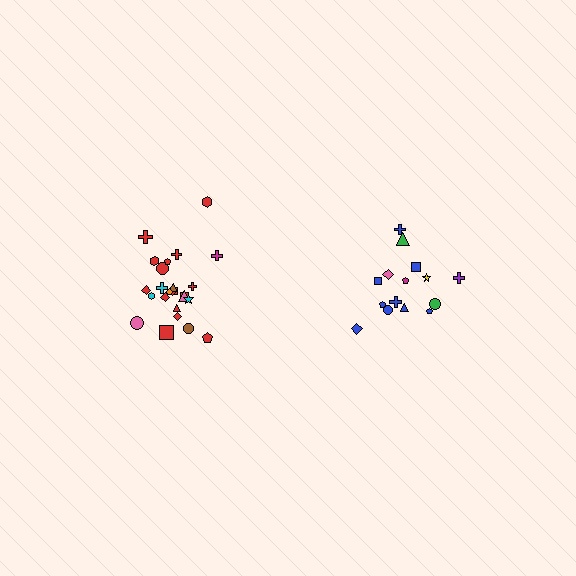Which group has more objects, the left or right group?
The left group.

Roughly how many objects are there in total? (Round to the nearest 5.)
Roughly 40 objects in total.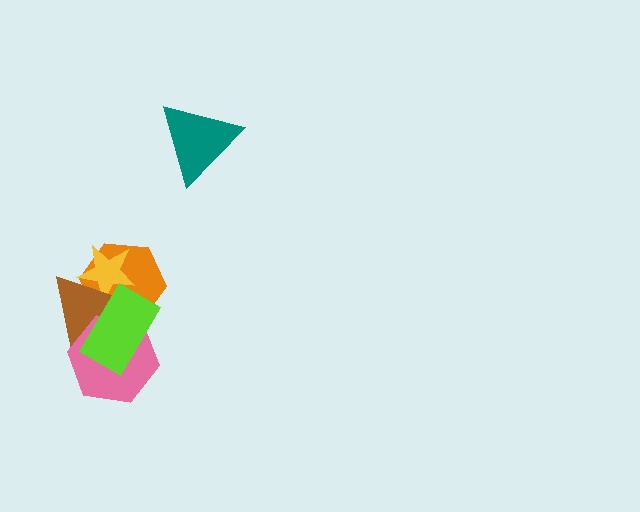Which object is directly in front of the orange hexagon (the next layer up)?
The yellow star is directly in front of the orange hexagon.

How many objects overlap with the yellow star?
3 objects overlap with the yellow star.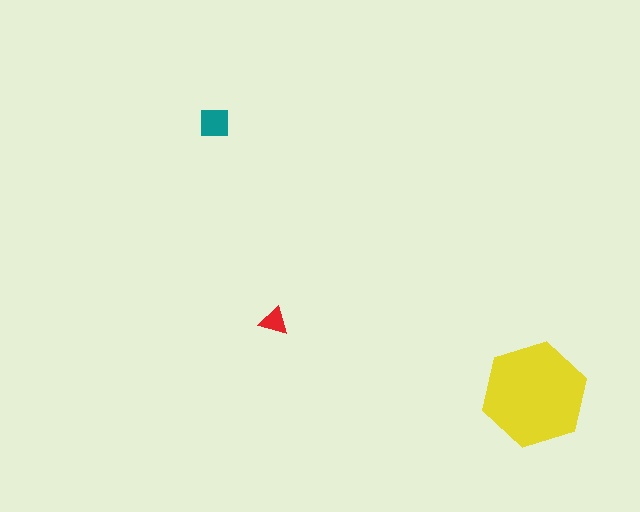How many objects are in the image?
There are 3 objects in the image.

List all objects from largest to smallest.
The yellow hexagon, the teal square, the red triangle.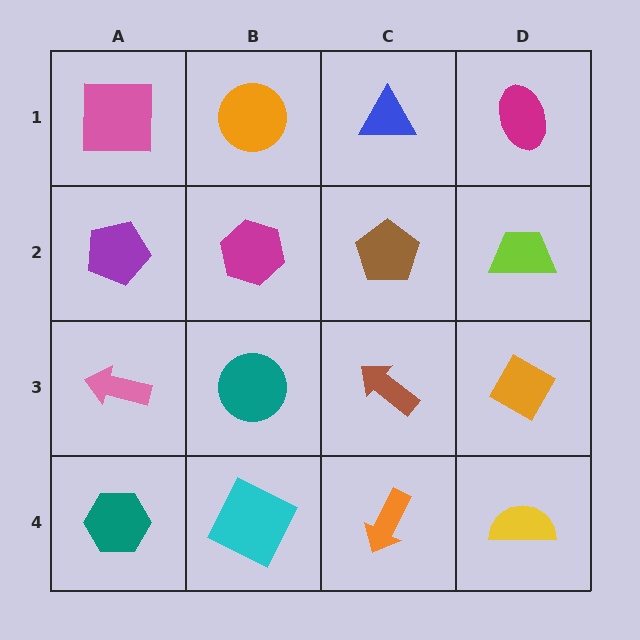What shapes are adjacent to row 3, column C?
A brown pentagon (row 2, column C), an orange arrow (row 4, column C), a teal circle (row 3, column B), an orange diamond (row 3, column D).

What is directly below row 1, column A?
A purple pentagon.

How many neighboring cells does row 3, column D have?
3.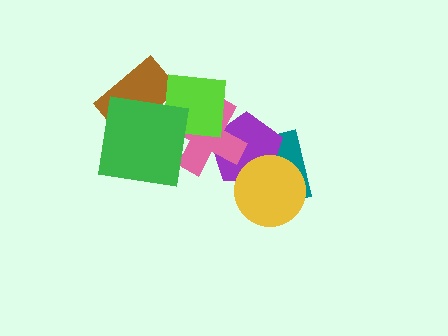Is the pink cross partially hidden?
Yes, it is partially covered by another shape.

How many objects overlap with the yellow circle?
2 objects overlap with the yellow circle.